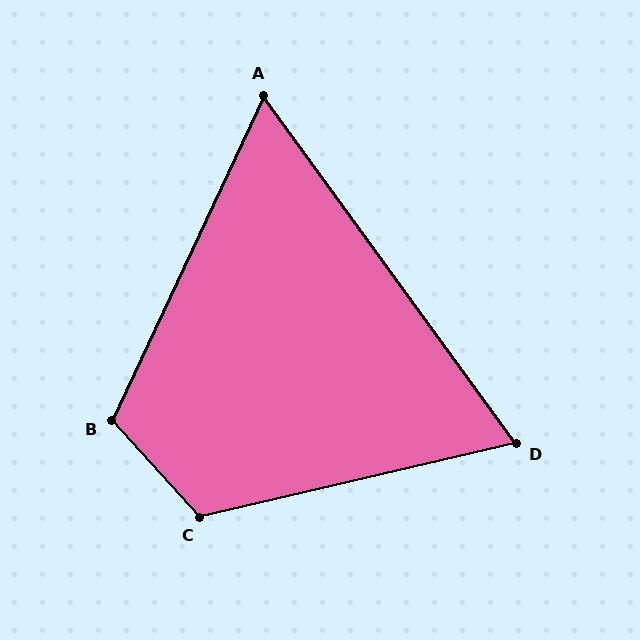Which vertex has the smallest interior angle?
A, at approximately 61 degrees.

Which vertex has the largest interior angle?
C, at approximately 119 degrees.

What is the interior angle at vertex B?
Approximately 113 degrees (obtuse).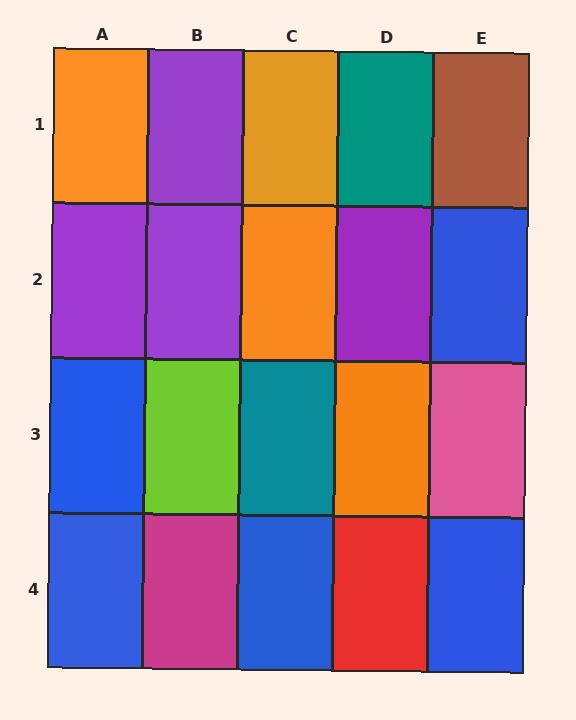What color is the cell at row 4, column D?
Red.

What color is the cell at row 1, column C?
Orange.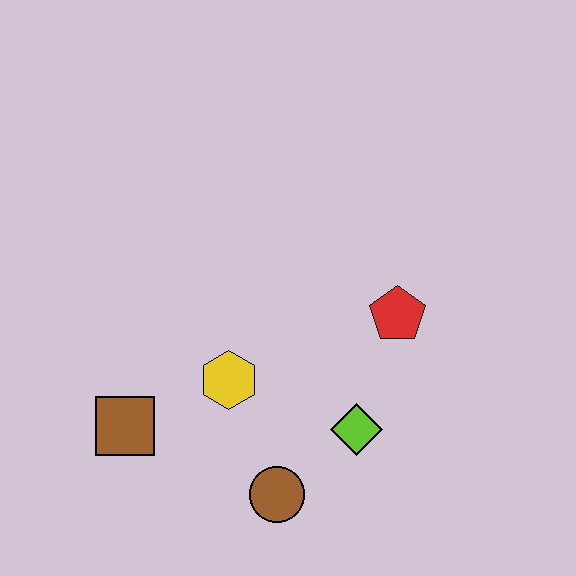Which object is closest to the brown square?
The yellow hexagon is closest to the brown square.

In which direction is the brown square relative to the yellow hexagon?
The brown square is to the left of the yellow hexagon.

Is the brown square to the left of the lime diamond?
Yes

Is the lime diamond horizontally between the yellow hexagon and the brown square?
No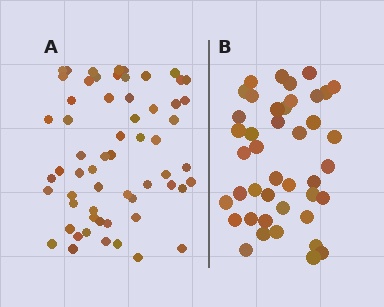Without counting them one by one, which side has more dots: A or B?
Region A (the left region) has more dots.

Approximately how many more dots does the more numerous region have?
Region A has approximately 20 more dots than region B.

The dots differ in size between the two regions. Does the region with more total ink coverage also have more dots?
No. Region B has more total ink coverage because its dots are larger, but region A actually contains more individual dots. Total area can be misleading — the number of items is what matters here.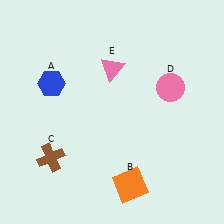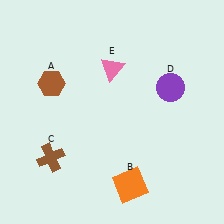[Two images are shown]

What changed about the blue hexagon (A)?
In Image 1, A is blue. In Image 2, it changed to brown.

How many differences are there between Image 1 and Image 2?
There are 2 differences between the two images.